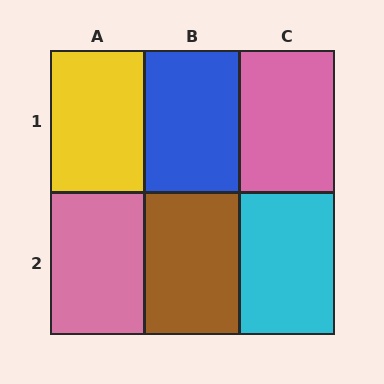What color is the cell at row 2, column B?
Brown.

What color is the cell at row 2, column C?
Cyan.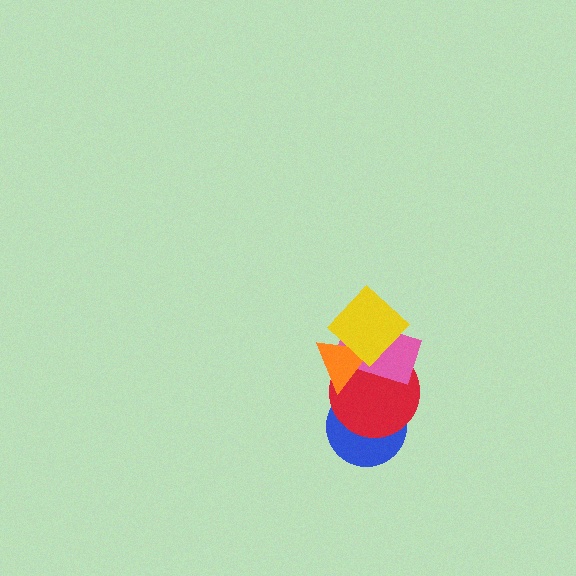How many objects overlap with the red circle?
4 objects overlap with the red circle.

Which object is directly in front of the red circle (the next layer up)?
The pink rectangle is directly in front of the red circle.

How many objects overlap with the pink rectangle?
3 objects overlap with the pink rectangle.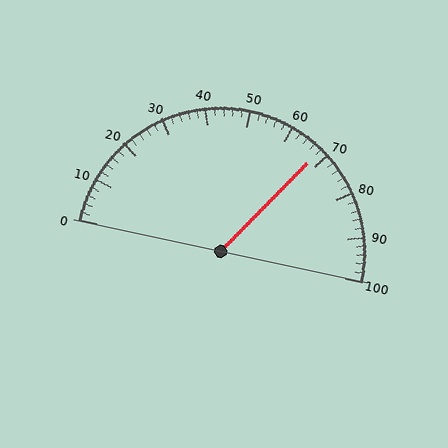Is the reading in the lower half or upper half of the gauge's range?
The reading is in the upper half of the range (0 to 100).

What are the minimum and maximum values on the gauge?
The gauge ranges from 0 to 100.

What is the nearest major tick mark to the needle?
The nearest major tick mark is 70.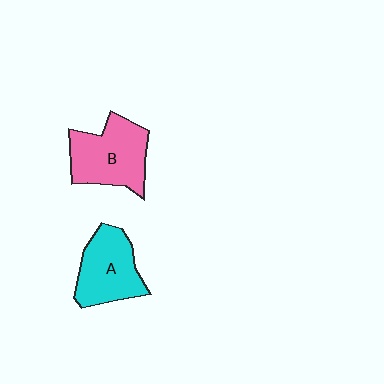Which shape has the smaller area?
Shape A (cyan).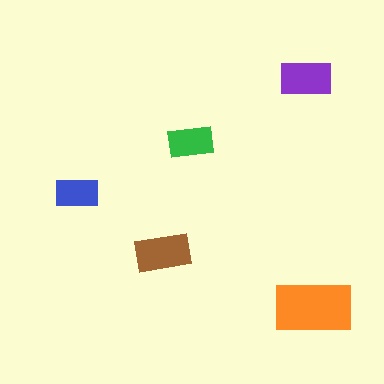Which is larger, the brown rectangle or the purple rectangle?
The brown one.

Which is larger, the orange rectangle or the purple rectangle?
The orange one.